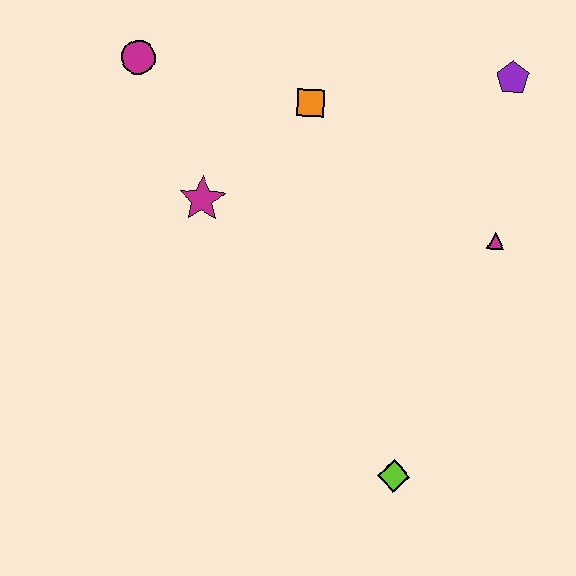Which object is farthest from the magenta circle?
The lime diamond is farthest from the magenta circle.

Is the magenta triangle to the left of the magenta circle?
No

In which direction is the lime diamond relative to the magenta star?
The lime diamond is below the magenta star.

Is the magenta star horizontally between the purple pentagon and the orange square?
No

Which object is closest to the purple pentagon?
The magenta triangle is closest to the purple pentagon.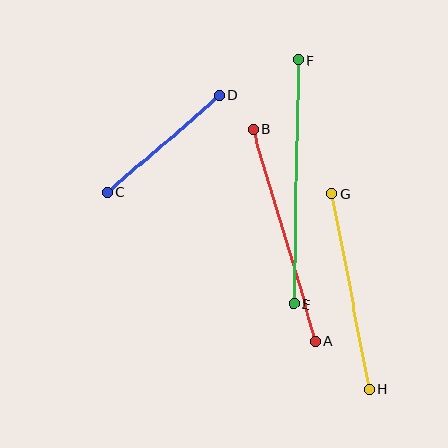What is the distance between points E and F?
The distance is approximately 244 pixels.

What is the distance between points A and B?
The distance is approximately 220 pixels.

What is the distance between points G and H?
The distance is approximately 199 pixels.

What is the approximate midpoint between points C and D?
The midpoint is at approximately (163, 144) pixels.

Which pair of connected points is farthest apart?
Points E and F are farthest apart.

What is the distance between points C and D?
The distance is approximately 148 pixels.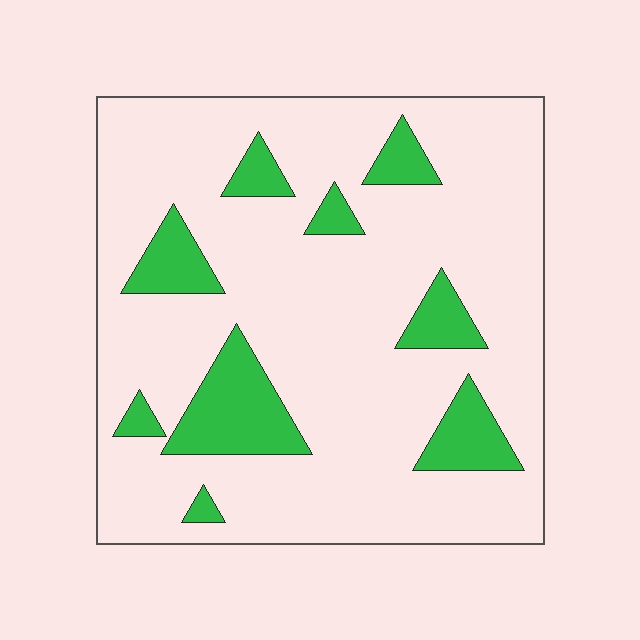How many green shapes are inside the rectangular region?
9.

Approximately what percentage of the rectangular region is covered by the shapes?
Approximately 15%.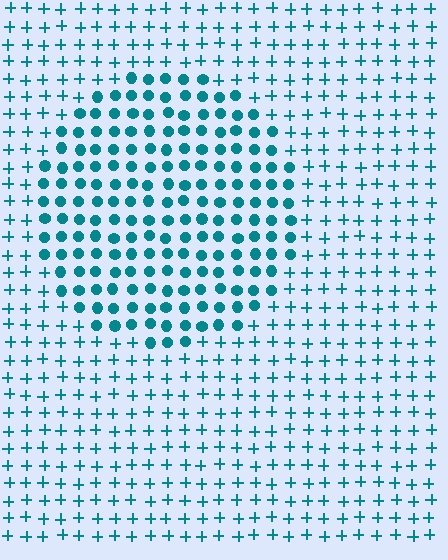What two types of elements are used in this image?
The image uses circles inside the circle region and plus signs outside it.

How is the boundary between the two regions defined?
The boundary is defined by a change in element shape: circles inside vs. plus signs outside. All elements share the same color and spacing.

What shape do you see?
I see a circle.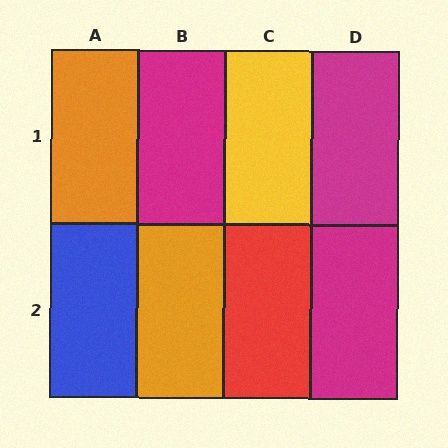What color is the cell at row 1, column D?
Magenta.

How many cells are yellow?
1 cell is yellow.